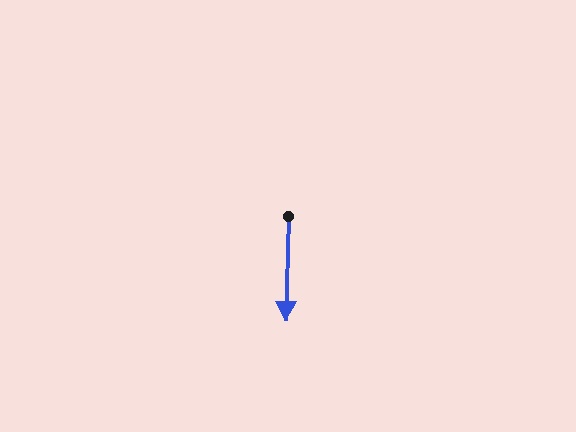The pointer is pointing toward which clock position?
Roughly 6 o'clock.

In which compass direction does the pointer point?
South.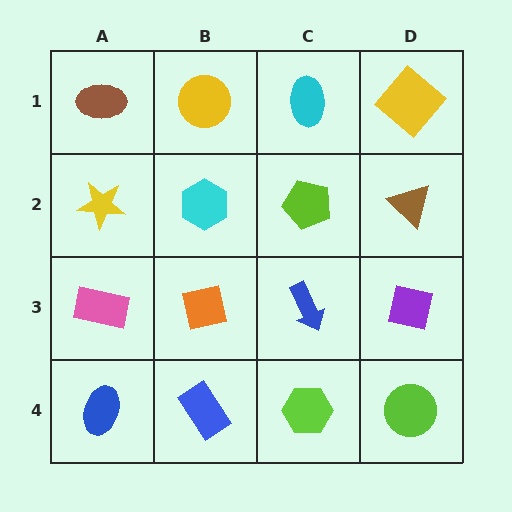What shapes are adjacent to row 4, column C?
A blue arrow (row 3, column C), a blue rectangle (row 4, column B), a lime circle (row 4, column D).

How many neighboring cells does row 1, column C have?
3.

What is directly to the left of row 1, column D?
A cyan ellipse.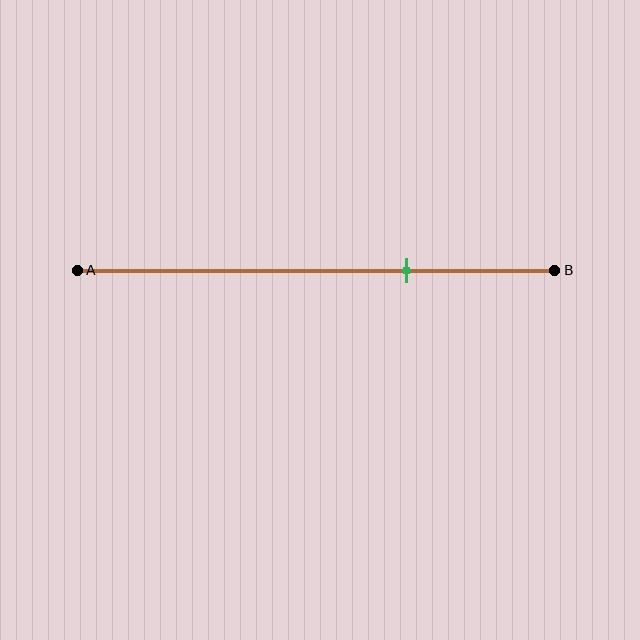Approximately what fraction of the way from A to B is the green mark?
The green mark is approximately 70% of the way from A to B.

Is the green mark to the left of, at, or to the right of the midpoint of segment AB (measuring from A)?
The green mark is to the right of the midpoint of segment AB.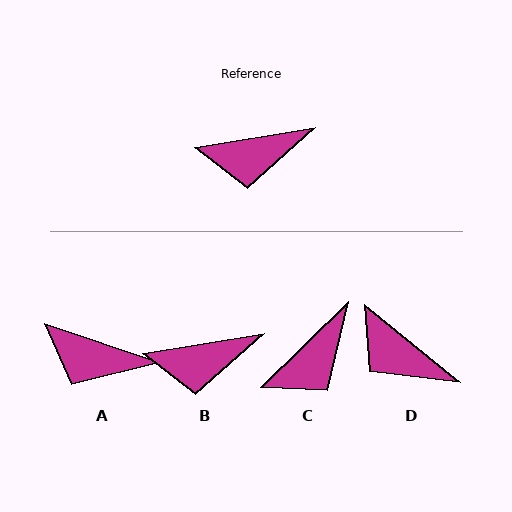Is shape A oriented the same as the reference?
No, it is off by about 28 degrees.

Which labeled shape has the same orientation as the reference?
B.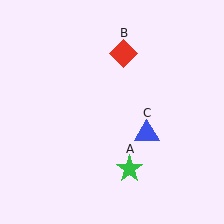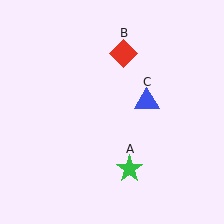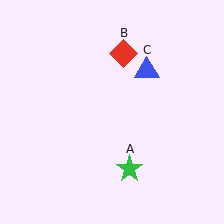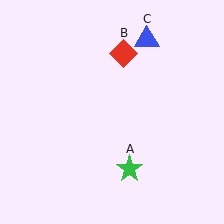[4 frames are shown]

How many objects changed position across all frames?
1 object changed position: blue triangle (object C).